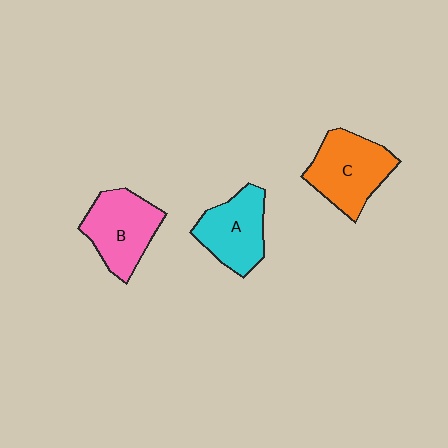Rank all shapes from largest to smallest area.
From largest to smallest: C (orange), B (pink), A (cyan).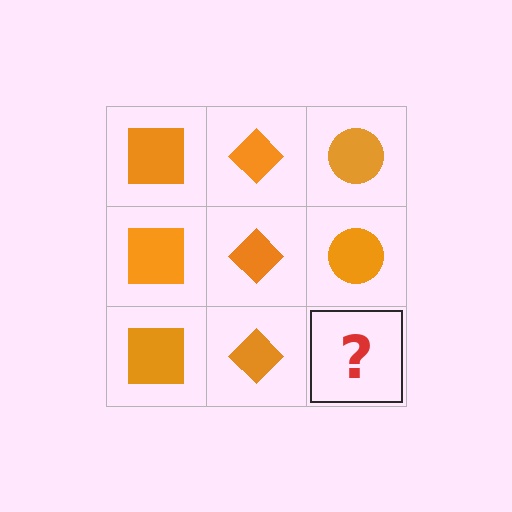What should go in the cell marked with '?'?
The missing cell should contain an orange circle.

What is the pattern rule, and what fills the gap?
The rule is that each column has a consistent shape. The gap should be filled with an orange circle.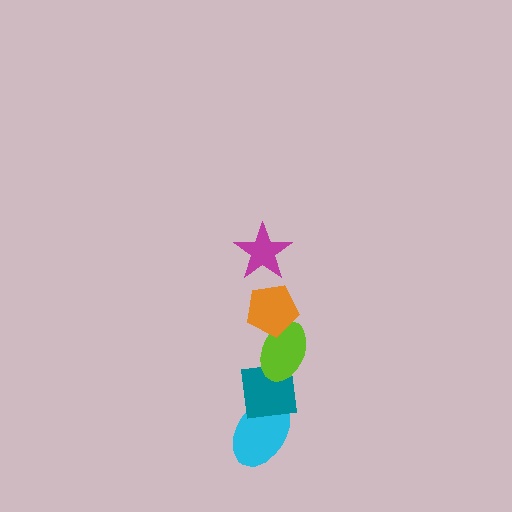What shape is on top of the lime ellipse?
The orange pentagon is on top of the lime ellipse.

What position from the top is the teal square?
The teal square is 4th from the top.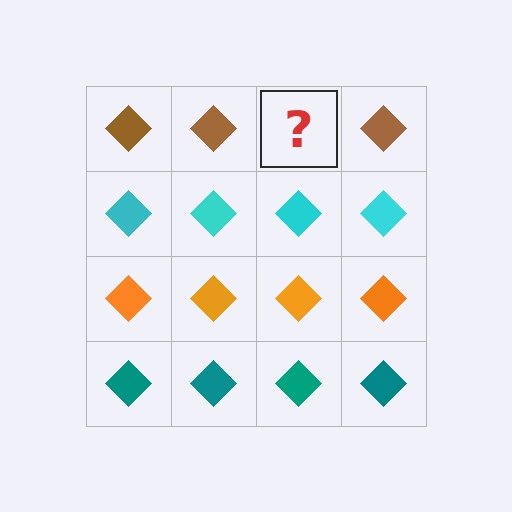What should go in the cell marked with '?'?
The missing cell should contain a brown diamond.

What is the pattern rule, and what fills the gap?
The rule is that each row has a consistent color. The gap should be filled with a brown diamond.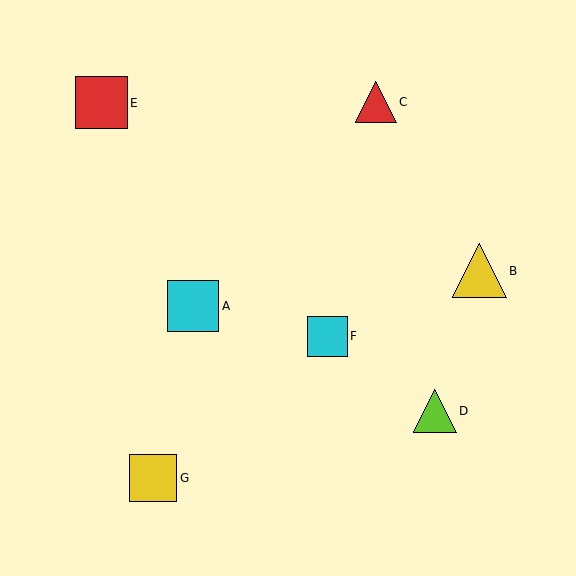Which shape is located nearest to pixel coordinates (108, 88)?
The red square (labeled E) at (101, 103) is nearest to that location.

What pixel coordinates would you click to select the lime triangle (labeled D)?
Click at (435, 411) to select the lime triangle D.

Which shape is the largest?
The yellow triangle (labeled B) is the largest.